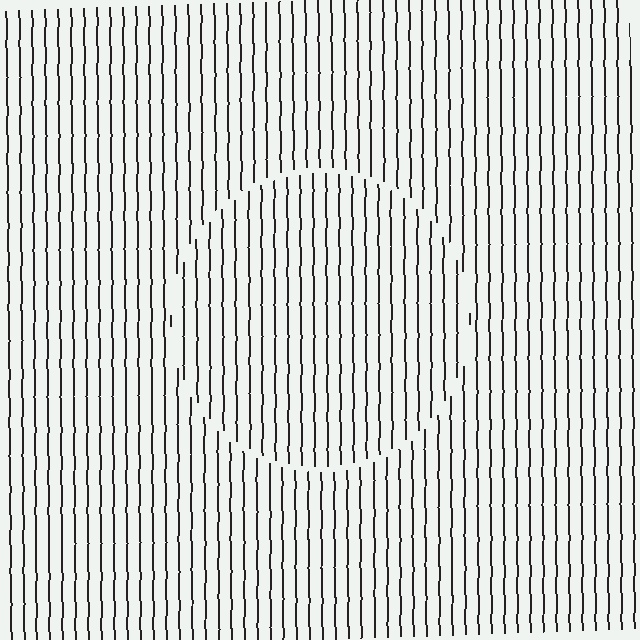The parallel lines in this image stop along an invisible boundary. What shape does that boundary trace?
An illusory circle. The interior of the shape contains the same grating, shifted by half a period — the contour is defined by the phase discontinuity where line-ends from the inner and outer gratings abut.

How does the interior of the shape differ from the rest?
The interior of the shape contains the same grating, shifted by half a period — the contour is defined by the phase discontinuity where line-ends from the inner and outer gratings abut.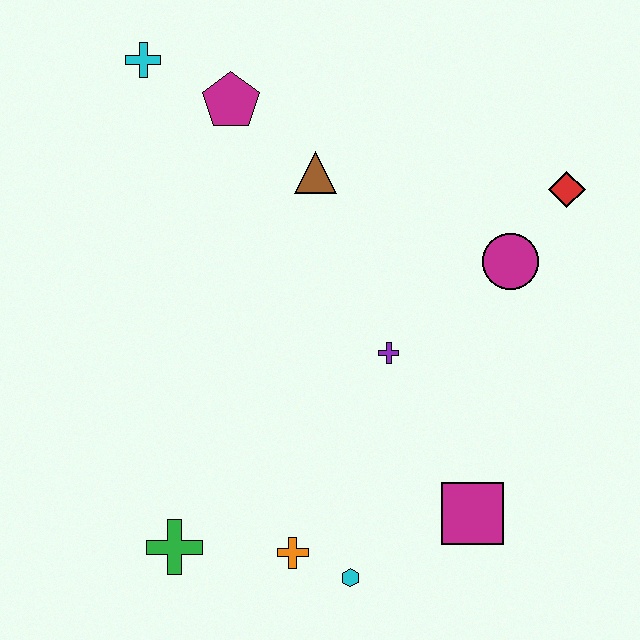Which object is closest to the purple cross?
The magenta circle is closest to the purple cross.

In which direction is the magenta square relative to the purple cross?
The magenta square is below the purple cross.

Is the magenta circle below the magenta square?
No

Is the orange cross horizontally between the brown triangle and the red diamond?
No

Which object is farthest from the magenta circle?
The green cross is farthest from the magenta circle.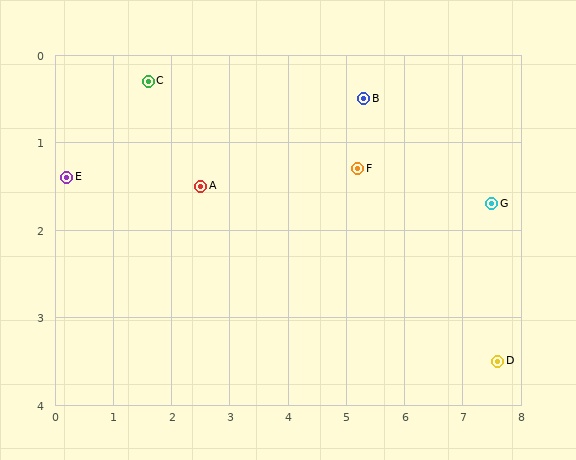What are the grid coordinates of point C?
Point C is at approximately (1.6, 0.3).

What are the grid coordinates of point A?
Point A is at approximately (2.5, 1.5).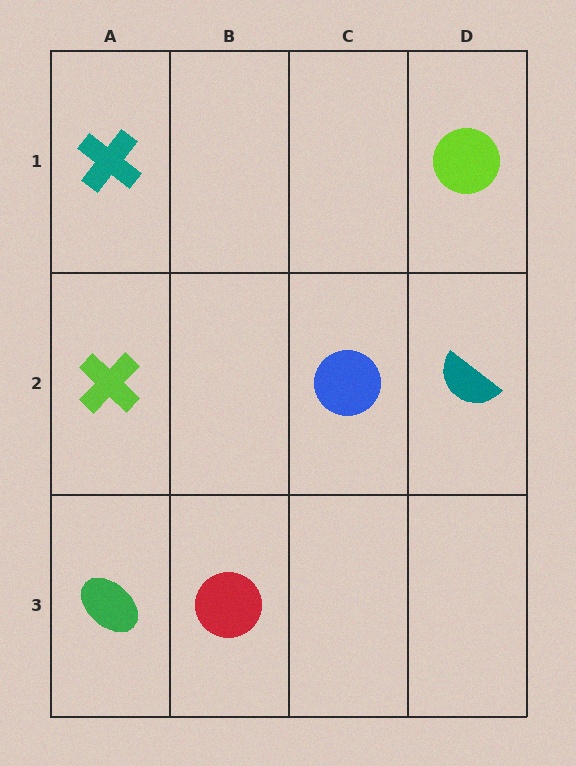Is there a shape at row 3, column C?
No, that cell is empty.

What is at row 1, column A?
A teal cross.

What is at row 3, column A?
A green ellipse.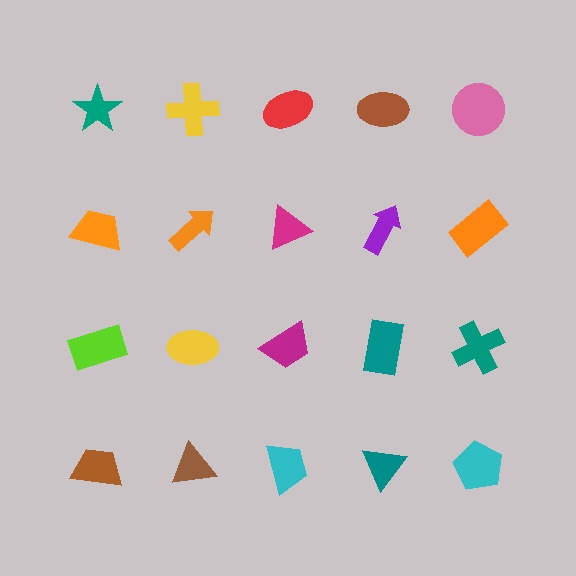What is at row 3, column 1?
A lime rectangle.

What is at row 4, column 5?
A cyan pentagon.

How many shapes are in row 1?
5 shapes.